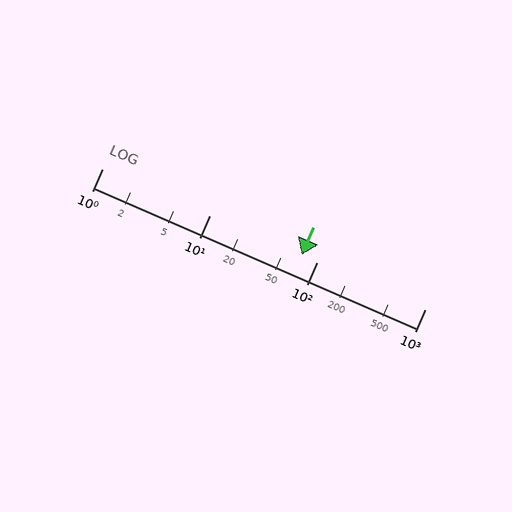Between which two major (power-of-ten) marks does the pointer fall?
The pointer is between 10 and 100.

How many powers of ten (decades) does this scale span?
The scale spans 3 decades, from 1 to 1000.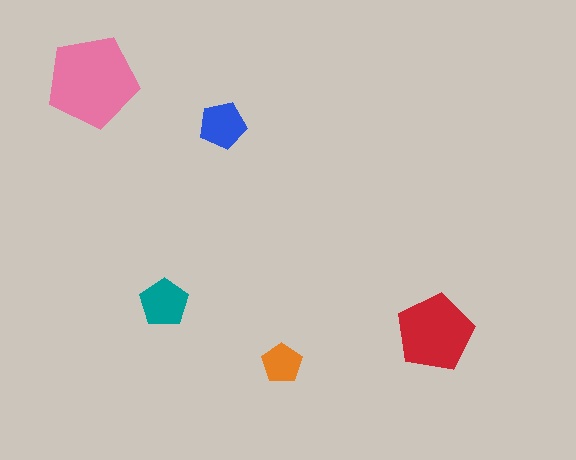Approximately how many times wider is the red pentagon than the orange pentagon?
About 2 times wider.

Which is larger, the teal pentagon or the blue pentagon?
The teal one.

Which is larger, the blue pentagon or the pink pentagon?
The pink one.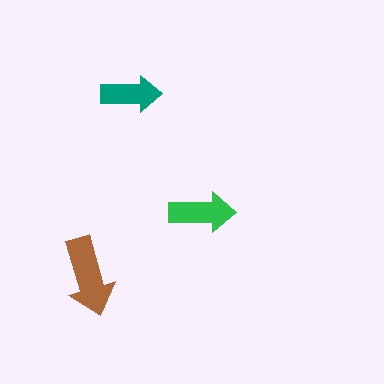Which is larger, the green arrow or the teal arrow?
The green one.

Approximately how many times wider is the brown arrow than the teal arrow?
About 1.5 times wider.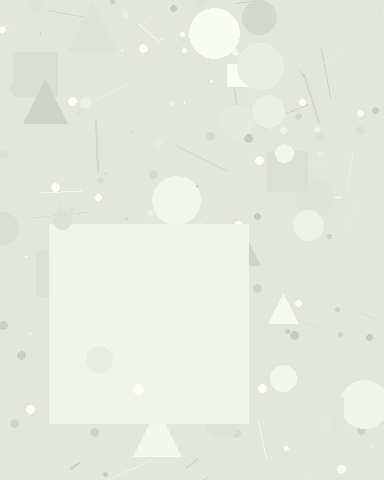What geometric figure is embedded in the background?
A square is embedded in the background.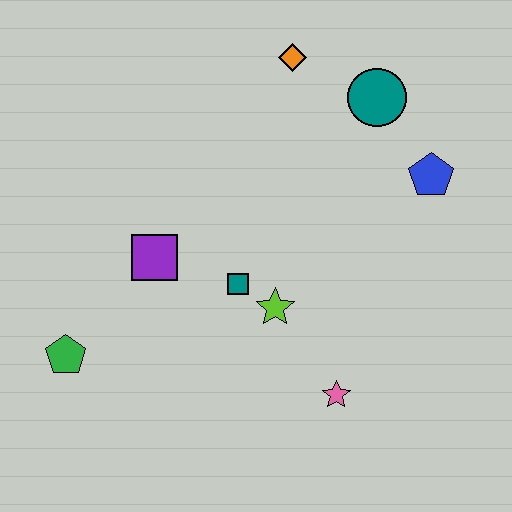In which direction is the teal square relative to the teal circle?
The teal square is below the teal circle.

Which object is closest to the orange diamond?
The teal circle is closest to the orange diamond.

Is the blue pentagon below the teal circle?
Yes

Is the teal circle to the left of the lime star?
No